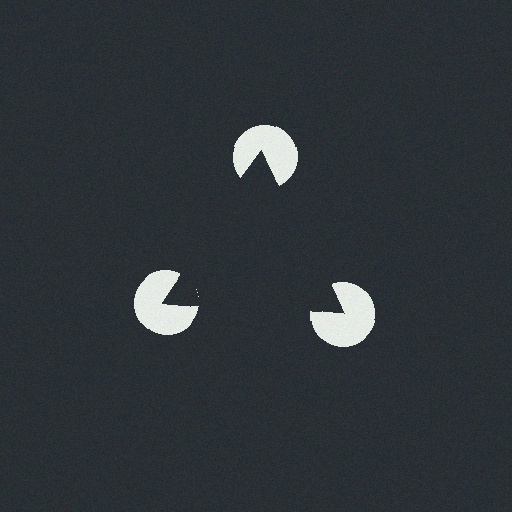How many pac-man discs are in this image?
There are 3 — one at each vertex of the illusory triangle.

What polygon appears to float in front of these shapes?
An illusory triangle — its edges are inferred from the aligned wedge cuts in the pac-man discs, not physically drawn.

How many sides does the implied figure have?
3 sides.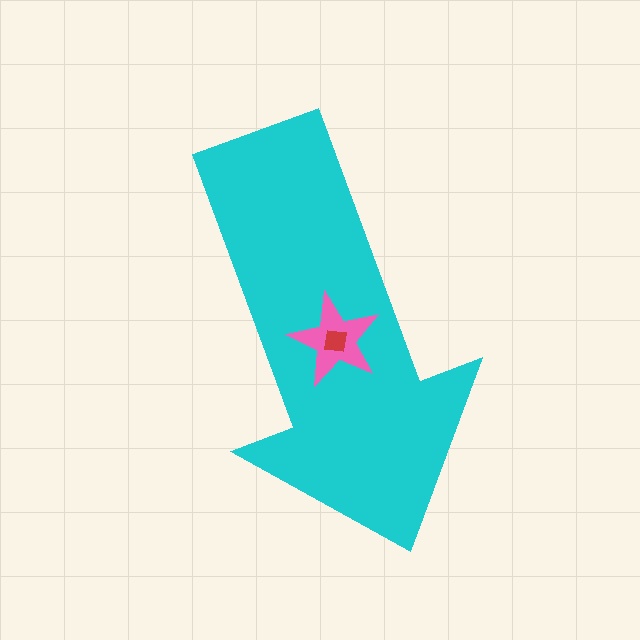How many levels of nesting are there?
3.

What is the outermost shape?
The cyan arrow.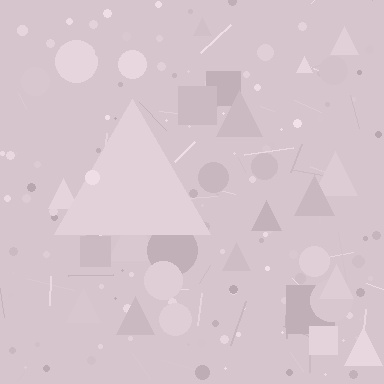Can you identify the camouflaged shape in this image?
The camouflaged shape is a triangle.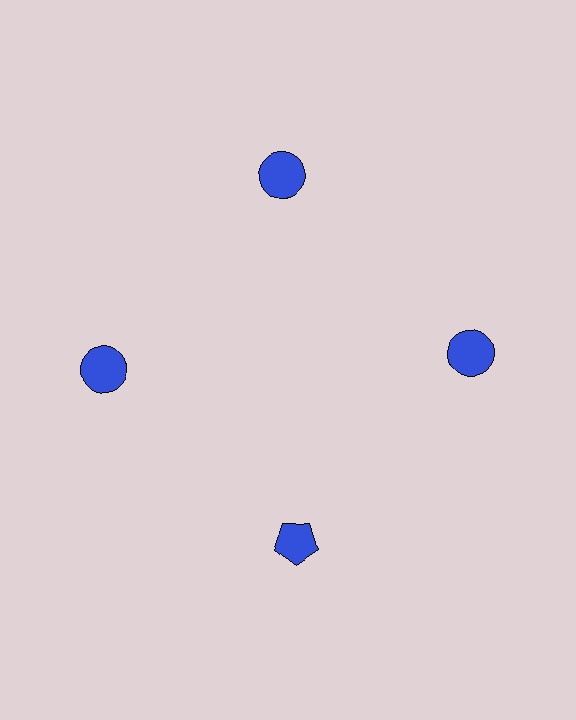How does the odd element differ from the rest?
It has a different shape: pentagon instead of circle.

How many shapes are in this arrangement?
There are 4 shapes arranged in a ring pattern.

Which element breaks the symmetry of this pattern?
The blue pentagon at roughly the 6 o'clock position breaks the symmetry. All other shapes are blue circles.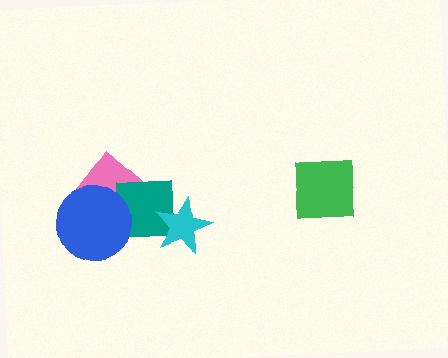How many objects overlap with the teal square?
3 objects overlap with the teal square.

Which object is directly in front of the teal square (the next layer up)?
The blue circle is directly in front of the teal square.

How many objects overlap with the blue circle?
2 objects overlap with the blue circle.